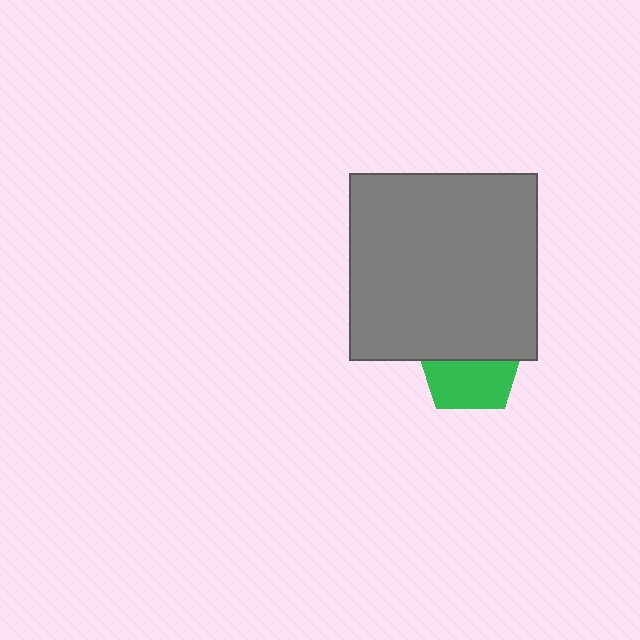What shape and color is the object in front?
The object in front is a gray square.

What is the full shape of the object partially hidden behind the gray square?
The partially hidden object is a green pentagon.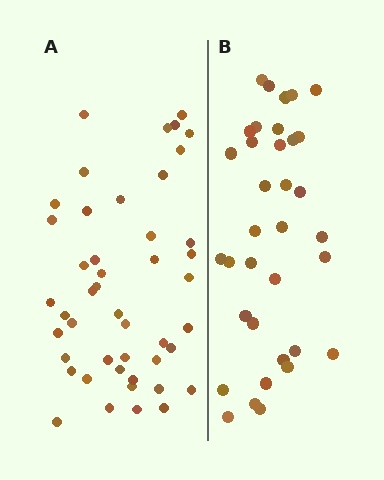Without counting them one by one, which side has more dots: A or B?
Region A (the left region) has more dots.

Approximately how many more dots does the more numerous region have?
Region A has roughly 12 or so more dots than region B.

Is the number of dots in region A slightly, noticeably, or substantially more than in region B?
Region A has noticeably more, but not dramatically so. The ratio is roughly 1.3 to 1.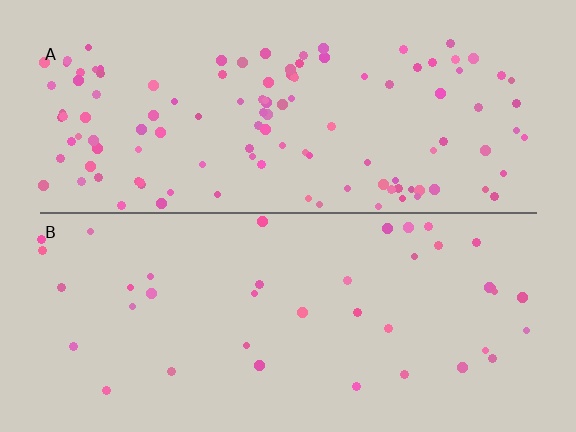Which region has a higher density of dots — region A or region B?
A (the top).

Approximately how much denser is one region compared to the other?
Approximately 3.0× — region A over region B.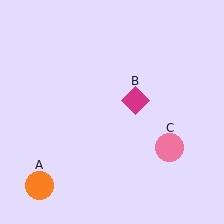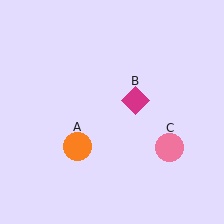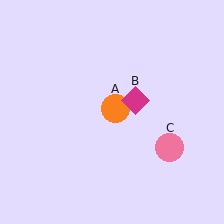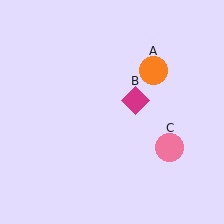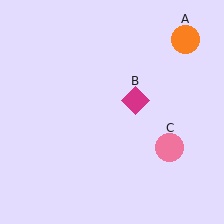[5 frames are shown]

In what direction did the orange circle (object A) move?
The orange circle (object A) moved up and to the right.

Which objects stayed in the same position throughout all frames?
Magenta diamond (object B) and pink circle (object C) remained stationary.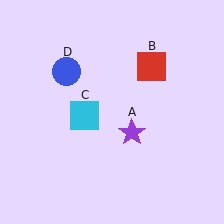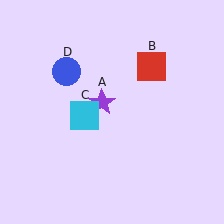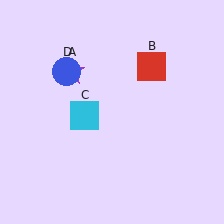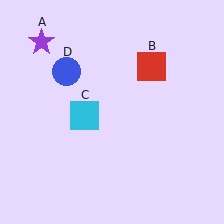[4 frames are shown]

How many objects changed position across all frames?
1 object changed position: purple star (object A).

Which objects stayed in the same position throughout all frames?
Red square (object B) and cyan square (object C) and blue circle (object D) remained stationary.